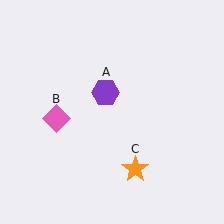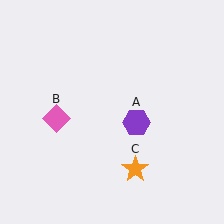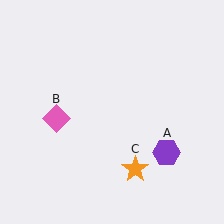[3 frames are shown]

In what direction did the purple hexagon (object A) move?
The purple hexagon (object A) moved down and to the right.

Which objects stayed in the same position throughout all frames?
Pink diamond (object B) and orange star (object C) remained stationary.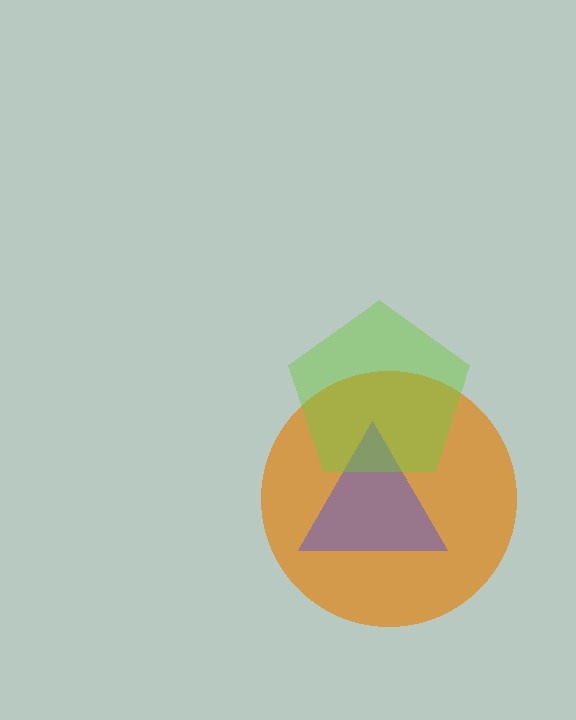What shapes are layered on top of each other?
The layered shapes are: an orange circle, a blue triangle, a lime pentagon.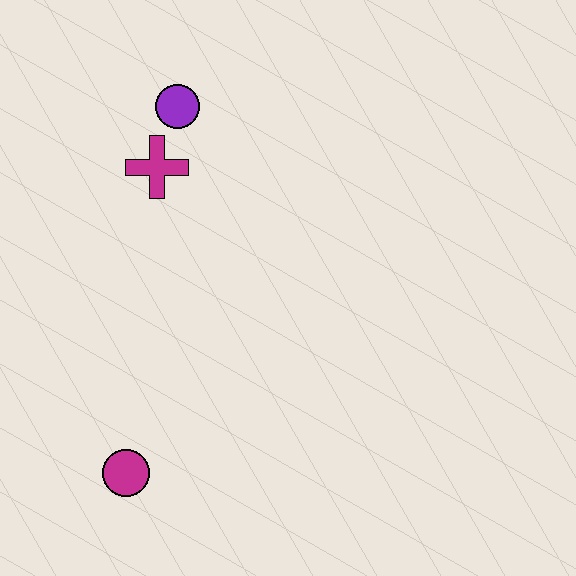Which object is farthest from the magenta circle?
The purple circle is farthest from the magenta circle.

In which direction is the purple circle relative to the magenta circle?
The purple circle is above the magenta circle.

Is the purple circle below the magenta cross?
No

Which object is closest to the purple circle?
The magenta cross is closest to the purple circle.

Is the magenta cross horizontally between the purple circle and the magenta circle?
Yes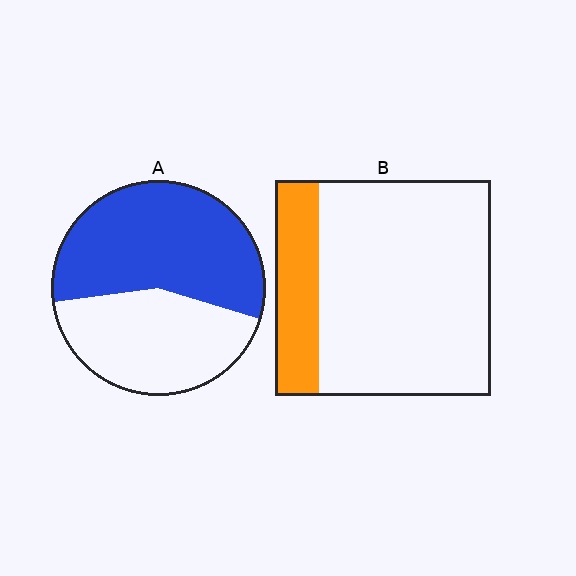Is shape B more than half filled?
No.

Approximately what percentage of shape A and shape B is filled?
A is approximately 55% and B is approximately 20%.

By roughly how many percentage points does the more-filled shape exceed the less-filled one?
By roughly 35 percentage points (A over B).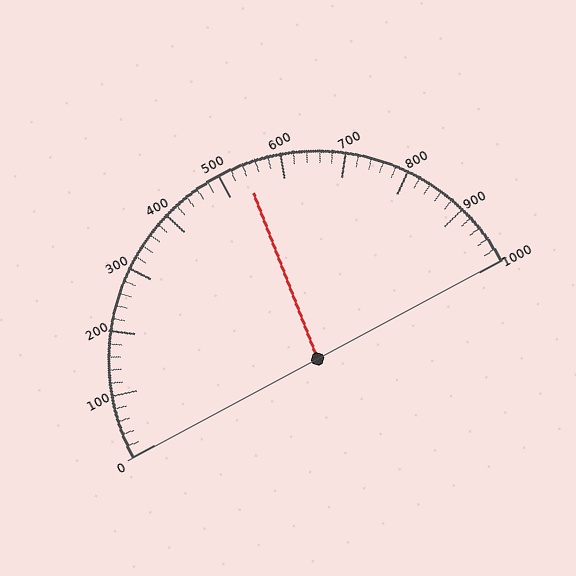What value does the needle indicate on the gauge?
The needle indicates approximately 540.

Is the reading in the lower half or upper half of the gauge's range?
The reading is in the upper half of the range (0 to 1000).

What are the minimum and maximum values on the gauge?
The gauge ranges from 0 to 1000.